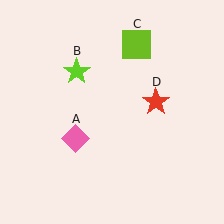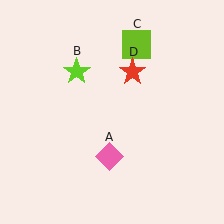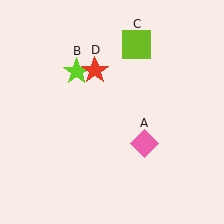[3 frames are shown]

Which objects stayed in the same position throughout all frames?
Lime star (object B) and lime square (object C) remained stationary.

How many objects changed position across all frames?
2 objects changed position: pink diamond (object A), red star (object D).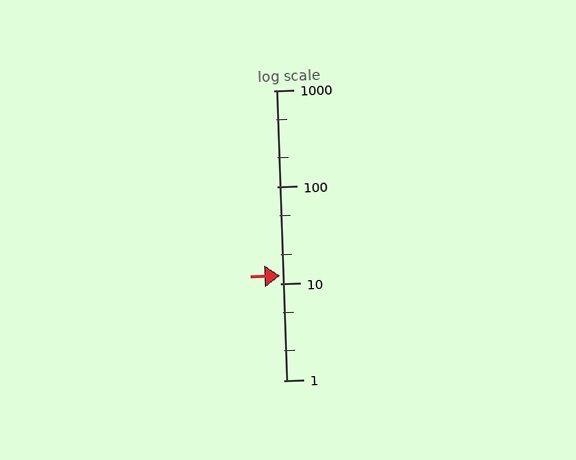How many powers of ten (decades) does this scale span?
The scale spans 3 decades, from 1 to 1000.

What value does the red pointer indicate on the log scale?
The pointer indicates approximately 12.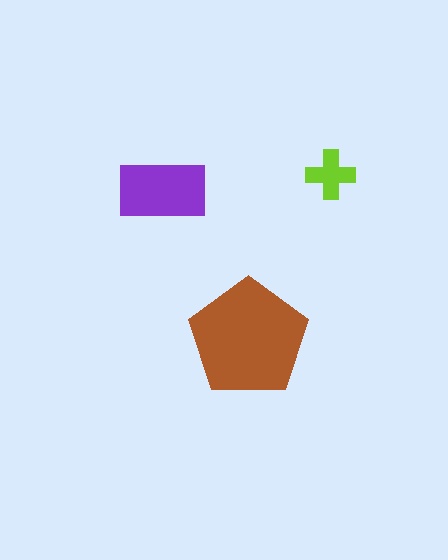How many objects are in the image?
There are 3 objects in the image.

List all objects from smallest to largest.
The lime cross, the purple rectangle, the brown pentagon.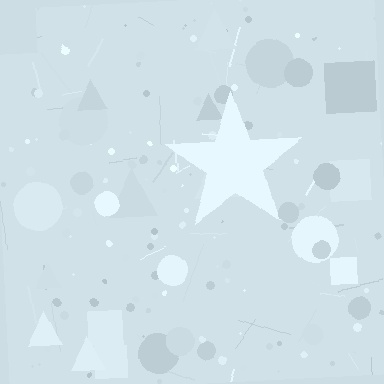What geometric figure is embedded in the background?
A star is embedded in the background.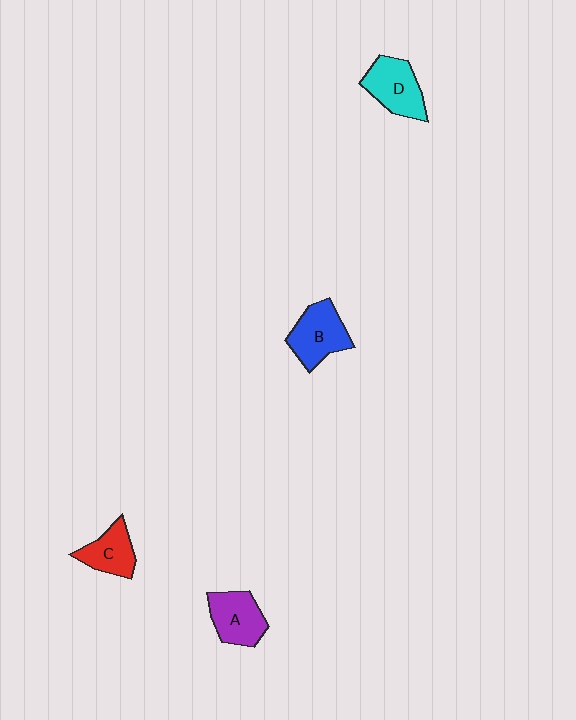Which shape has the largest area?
Shape B (blue).